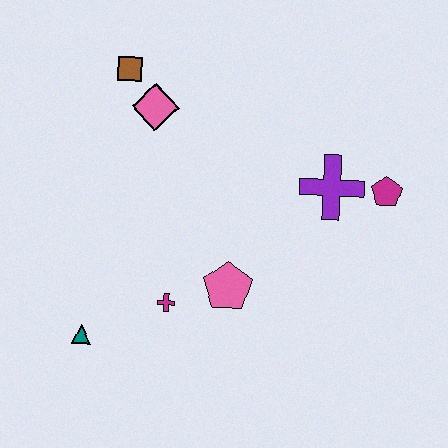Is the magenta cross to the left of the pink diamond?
No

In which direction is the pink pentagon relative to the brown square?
The pink pentagon is below the brown square.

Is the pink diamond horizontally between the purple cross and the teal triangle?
Yes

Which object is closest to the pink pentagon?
The magenta cross is closest to the pink pentagon.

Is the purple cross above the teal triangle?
Yes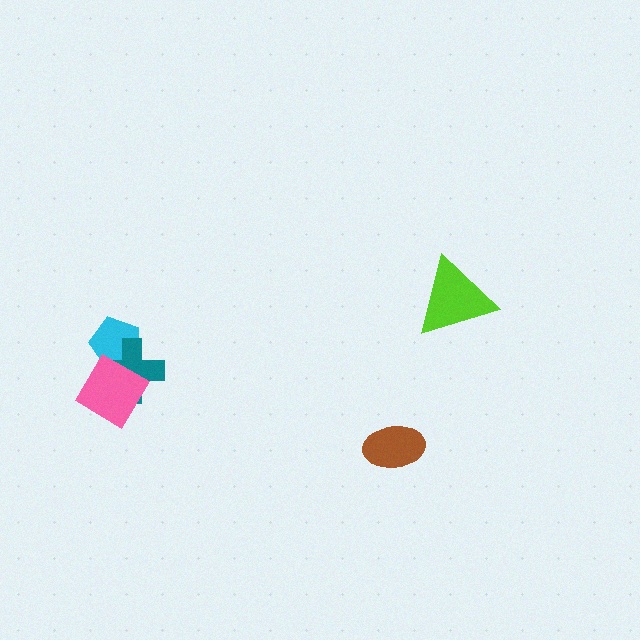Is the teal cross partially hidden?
Yes, it is partially covered by another shape.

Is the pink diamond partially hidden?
No, no other shape covers it.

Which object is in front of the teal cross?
The pink diamond is in front of the teal cross.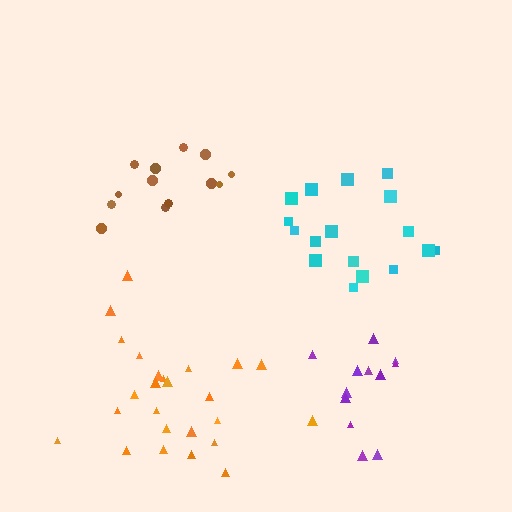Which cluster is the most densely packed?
Purple.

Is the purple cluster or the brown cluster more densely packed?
Purple.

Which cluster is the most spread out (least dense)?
Brown.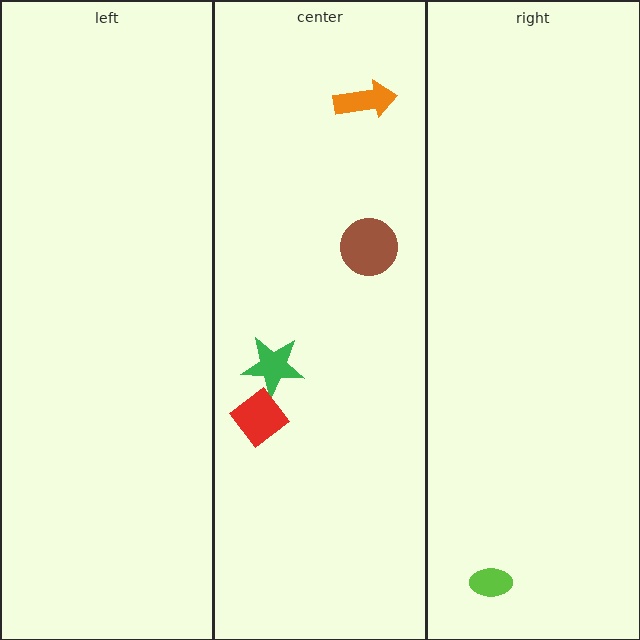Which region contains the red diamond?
The center region.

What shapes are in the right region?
The lime ellipse.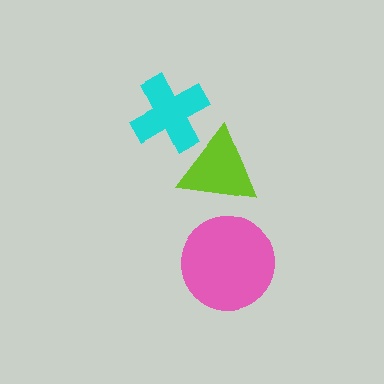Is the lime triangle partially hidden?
Yes, it is partially covered by another shape.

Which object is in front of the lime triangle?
The cyan cross is in front of the lime triangle.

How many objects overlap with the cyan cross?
1 object overlaps with the cyan cross.